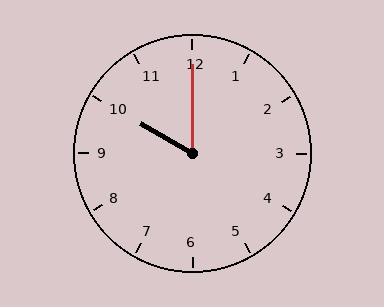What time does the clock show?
10:00.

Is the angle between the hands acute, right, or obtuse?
It is acute.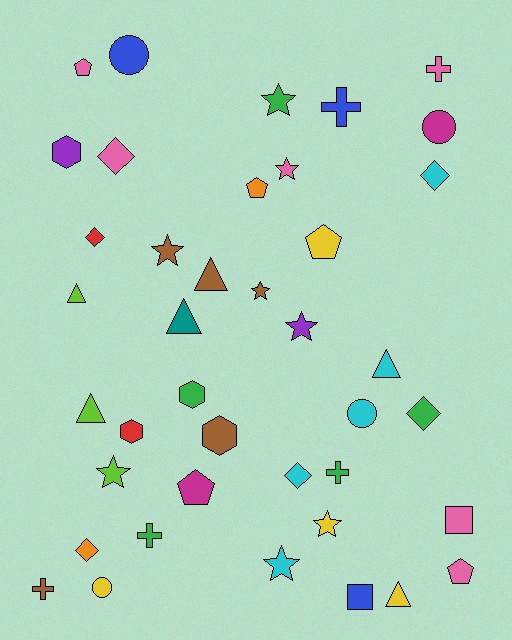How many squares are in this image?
There are 2 squares.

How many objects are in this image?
There are 40 objects.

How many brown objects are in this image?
There are 5 brown objects.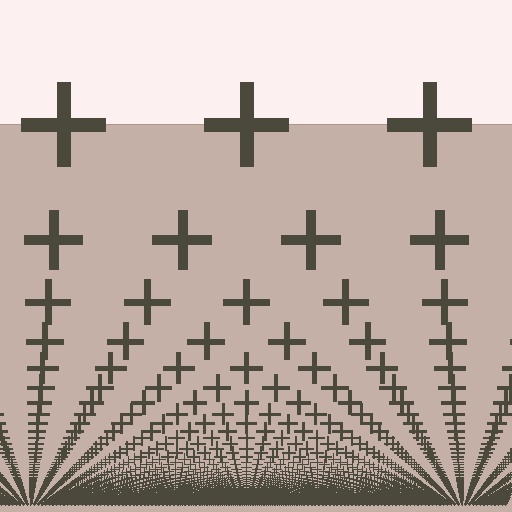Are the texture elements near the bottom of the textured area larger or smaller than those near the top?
Smaller. The gradient is inverted — elements near the bottom are smaller and denser.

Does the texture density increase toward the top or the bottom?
Density increases toward the bottom.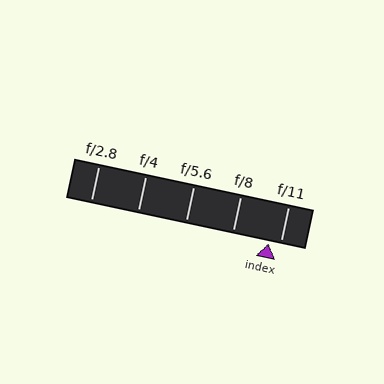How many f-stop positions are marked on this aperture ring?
There are 5 f-stop positions marked.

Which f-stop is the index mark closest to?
The index mark is closest to f/11.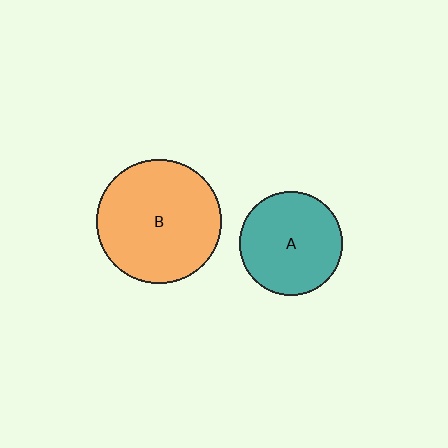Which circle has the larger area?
Circle B (orange).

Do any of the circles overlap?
No, none of the circles overlap.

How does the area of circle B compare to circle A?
Approximately 1.4 times.